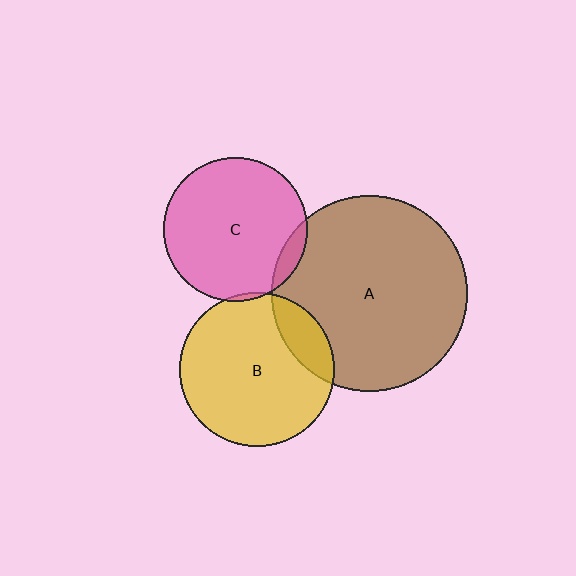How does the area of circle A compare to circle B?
Approximately 1.6 times.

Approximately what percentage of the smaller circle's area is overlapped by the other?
Approximately 5%.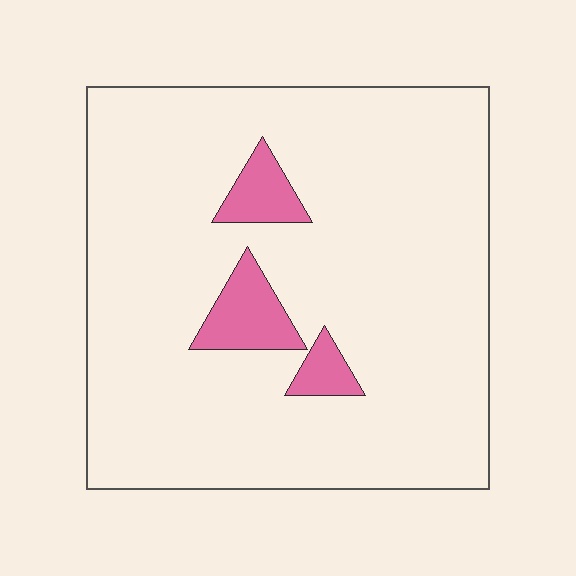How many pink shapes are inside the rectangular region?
3.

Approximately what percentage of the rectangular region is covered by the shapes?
Approximately 10%.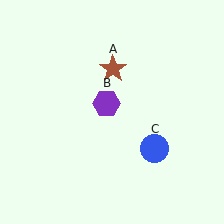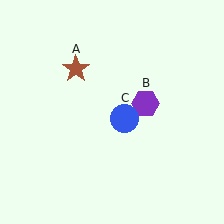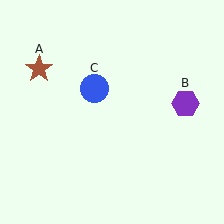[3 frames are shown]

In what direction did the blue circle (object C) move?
The blue circle (object C) moved up and to the left.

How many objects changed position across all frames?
3 objects changed position: brown star (object A), purple hexagon (object B), blue circle (object C).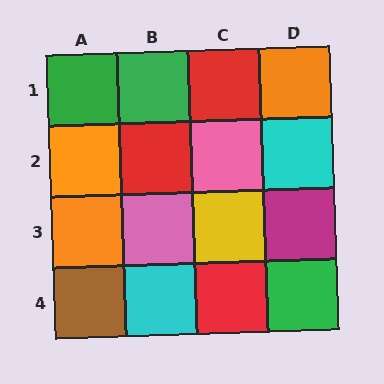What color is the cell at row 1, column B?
Green.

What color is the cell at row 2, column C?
Pink.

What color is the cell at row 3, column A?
Orange.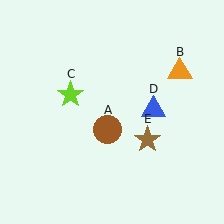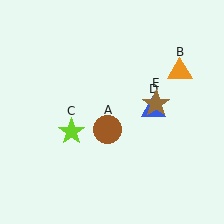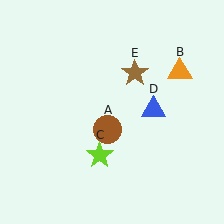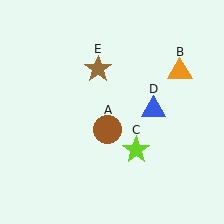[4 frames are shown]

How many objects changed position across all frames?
2 objects changed position: lime star (object C), brown star (object E).